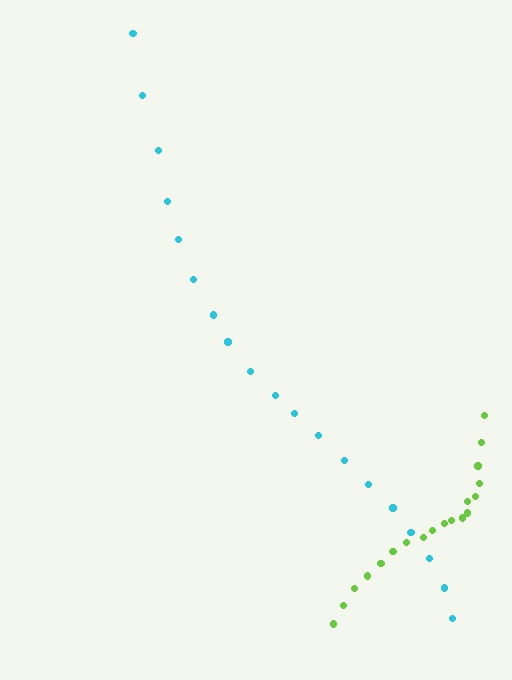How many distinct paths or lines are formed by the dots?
There are 2 distinct paths.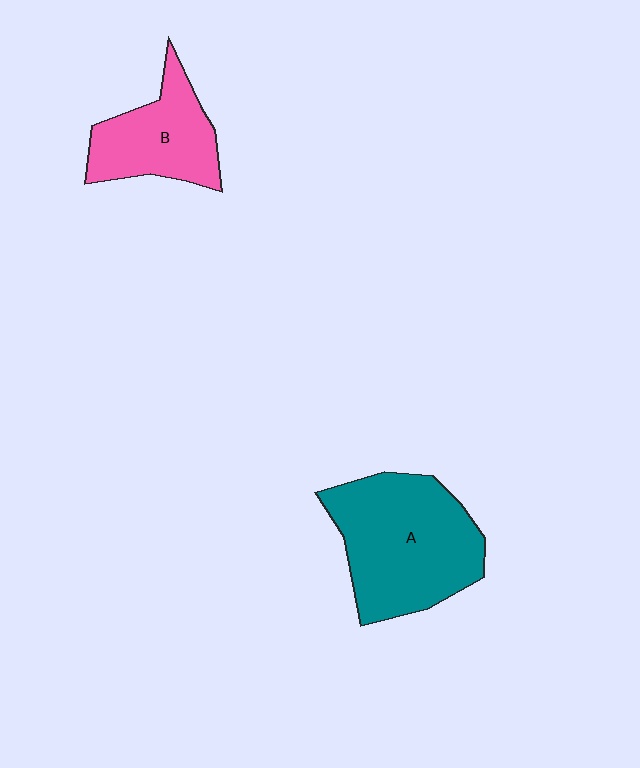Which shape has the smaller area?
Shape B (pink).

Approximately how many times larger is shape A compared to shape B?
Approximately 1.7 times.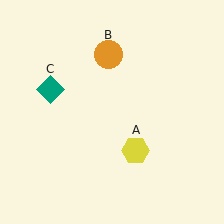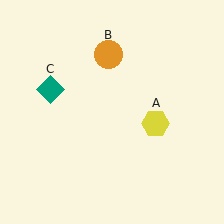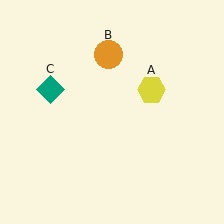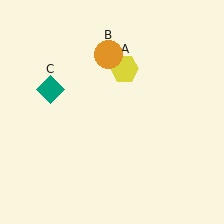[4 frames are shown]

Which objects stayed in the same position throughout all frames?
Orange circle (object B) and teal diamond (object C) remained stationary.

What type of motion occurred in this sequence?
The yellow hexagon (object A) rotated counterclockwise around the center of the scene.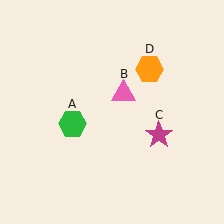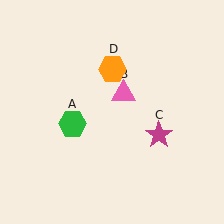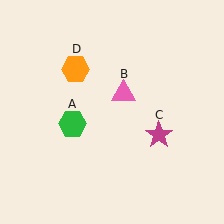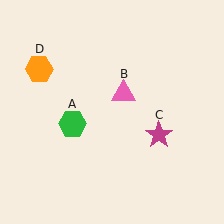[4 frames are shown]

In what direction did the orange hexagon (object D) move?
The orange hexagon (object D) moved left.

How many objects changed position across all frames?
1 object changed position: orange hexagon (object D).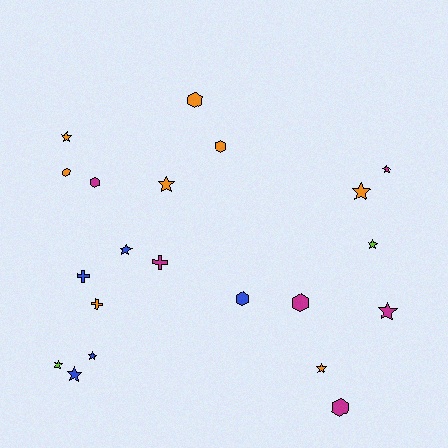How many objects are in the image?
There are 21 objects.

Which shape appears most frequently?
Star, with 11 objects.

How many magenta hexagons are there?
There are 3 magenta hexagons.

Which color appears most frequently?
Orange, with 8 objects.